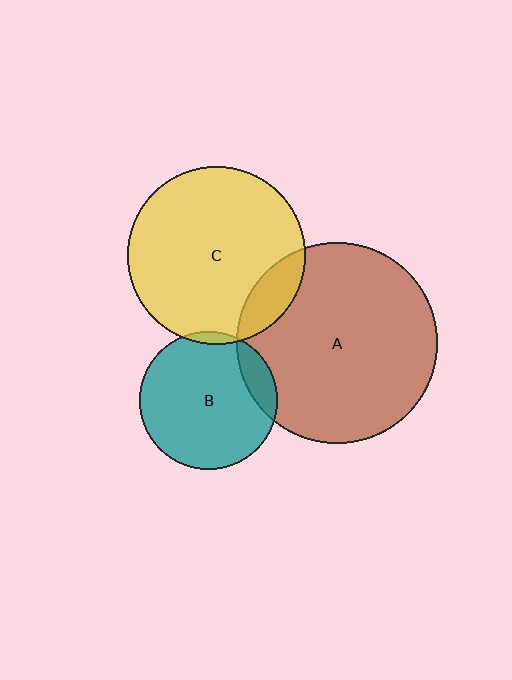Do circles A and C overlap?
Yes.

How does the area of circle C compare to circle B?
Approximately 1.7 times.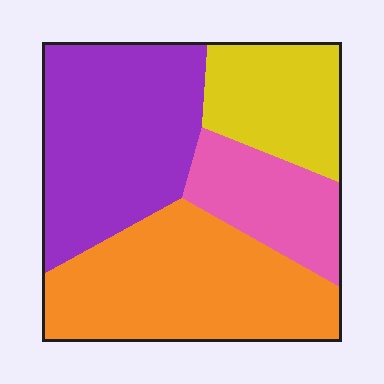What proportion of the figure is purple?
Purple covers about 35% of the figure.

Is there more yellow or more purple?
Purple.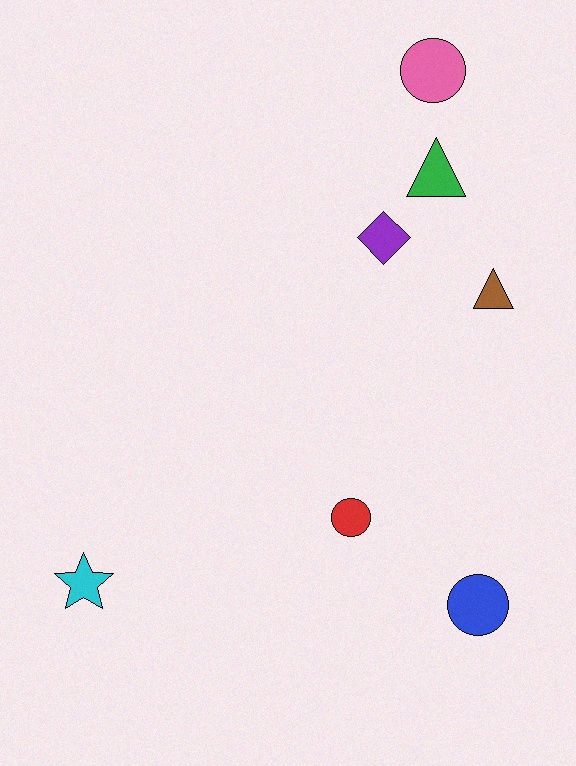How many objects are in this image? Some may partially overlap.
There are 7 objects.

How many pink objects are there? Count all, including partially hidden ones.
There is 1 pink object.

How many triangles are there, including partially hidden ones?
There are 2 triangles.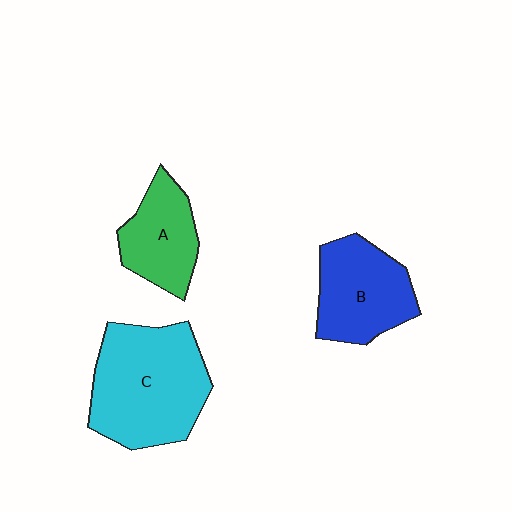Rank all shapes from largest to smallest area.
From largest to smallest: C (cyan), B (blue), A (green).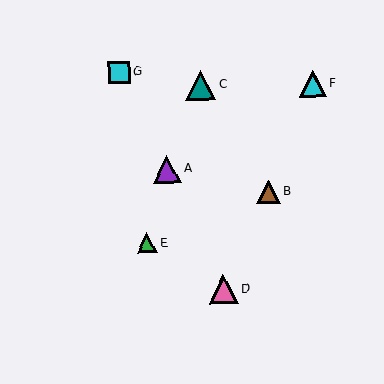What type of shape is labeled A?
Shape A is a purple triangle.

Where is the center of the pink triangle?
The center of the pink triangle is at (223, 289).